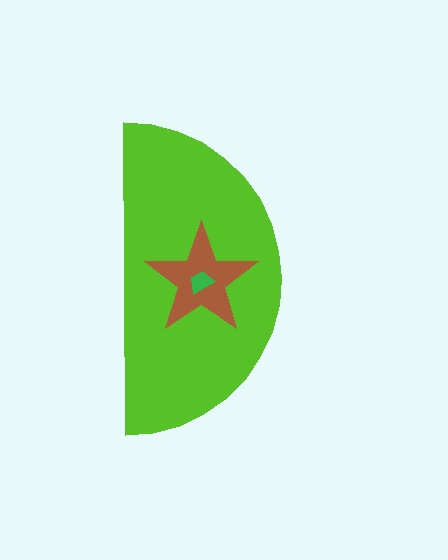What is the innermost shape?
The green trapezoid.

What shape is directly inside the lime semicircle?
The brown star.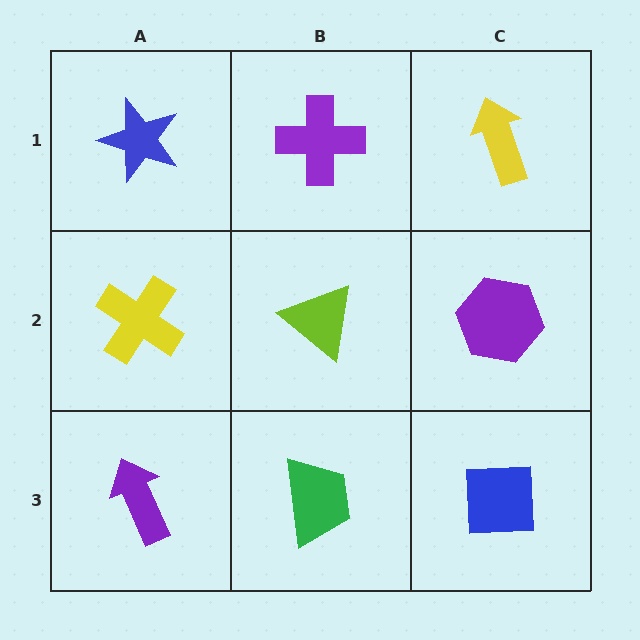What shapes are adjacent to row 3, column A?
A yellow cross (row 2, column A), a green trapezoid (row 3, column B).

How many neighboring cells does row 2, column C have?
3.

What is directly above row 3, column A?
A yellow cross.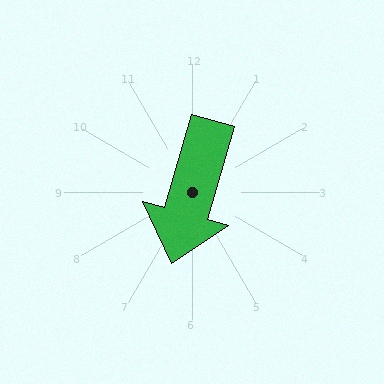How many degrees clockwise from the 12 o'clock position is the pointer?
Approximately 196 degrees.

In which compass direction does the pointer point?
South.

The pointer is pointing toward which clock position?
Roughly 7 o'clock.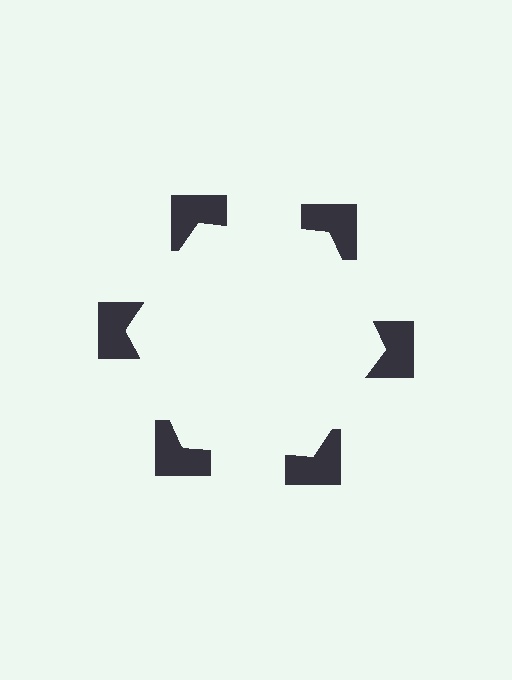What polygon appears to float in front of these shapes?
An illusory hexagon — its edges are inferred from the aligned wedge cuts in the notched squares, not physically drawn.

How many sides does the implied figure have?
6 sides.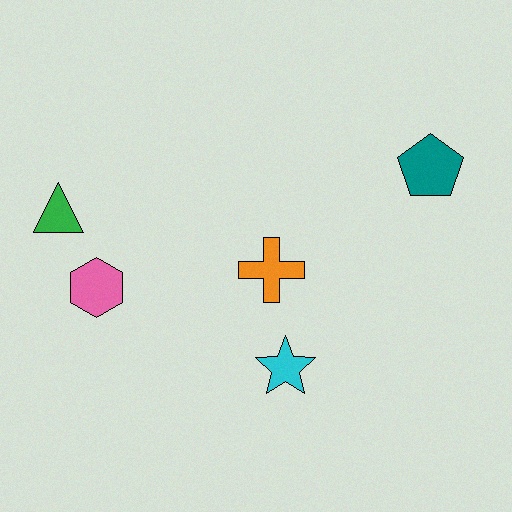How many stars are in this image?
There is 1 star.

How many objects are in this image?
There are 5 objects.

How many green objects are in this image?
There is 1 green object.